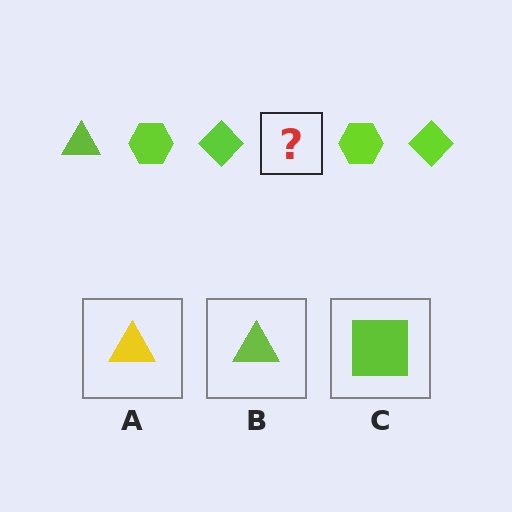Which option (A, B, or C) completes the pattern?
B.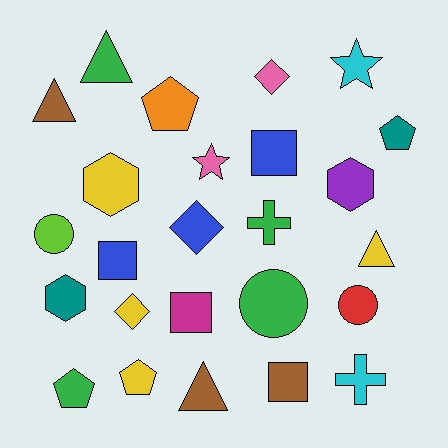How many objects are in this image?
There are 25 objects.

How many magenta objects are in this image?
There is 1 magenta object.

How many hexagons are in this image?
There are 3 hexagons.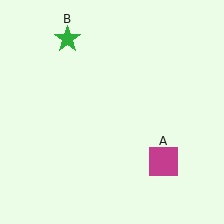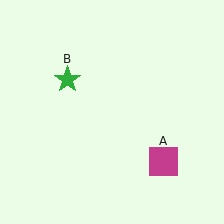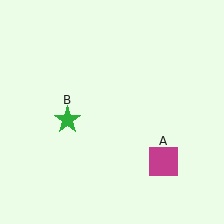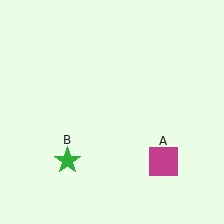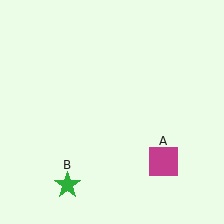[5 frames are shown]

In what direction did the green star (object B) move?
The green star (object B) moved down.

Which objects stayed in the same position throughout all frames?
Magenta square (object A) remained stationary.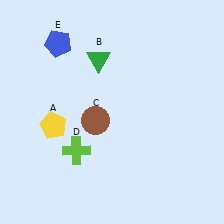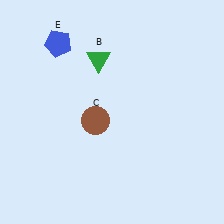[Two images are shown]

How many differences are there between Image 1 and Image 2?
There are 2 differences between the two images.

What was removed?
The lime cross (D), the yellow pentagon (A) were removed in Image 2.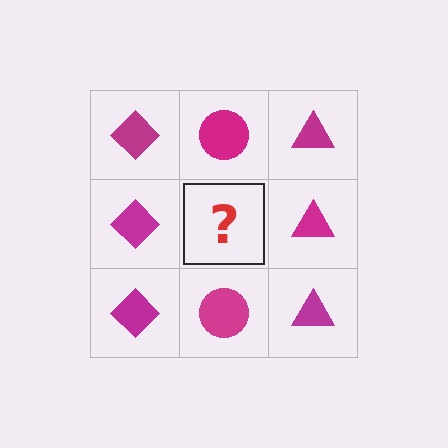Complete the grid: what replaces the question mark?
The question mark should be replaced with a magenta circle.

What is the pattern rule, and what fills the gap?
The rule is that each column has a consistent shape. The gap should be filled with a magenta circle.